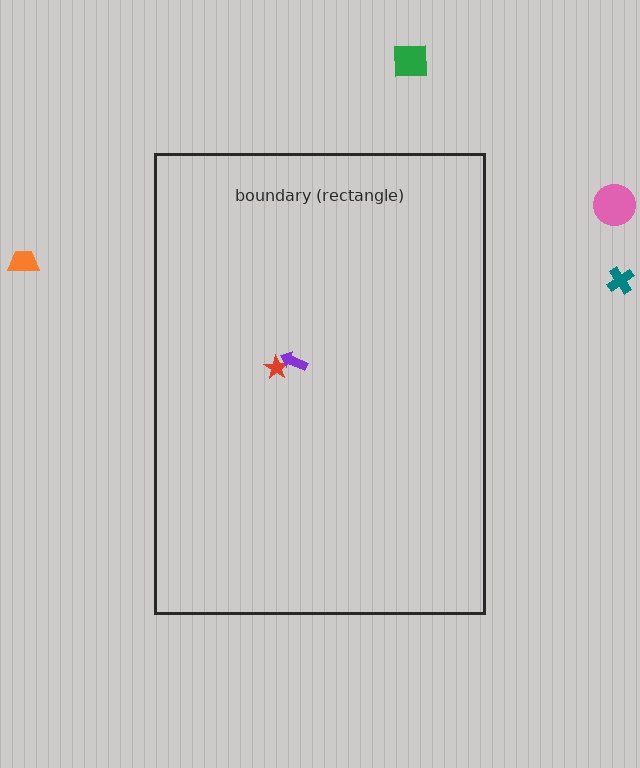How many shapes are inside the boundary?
2 inside, 4 outside.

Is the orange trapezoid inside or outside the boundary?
Outside.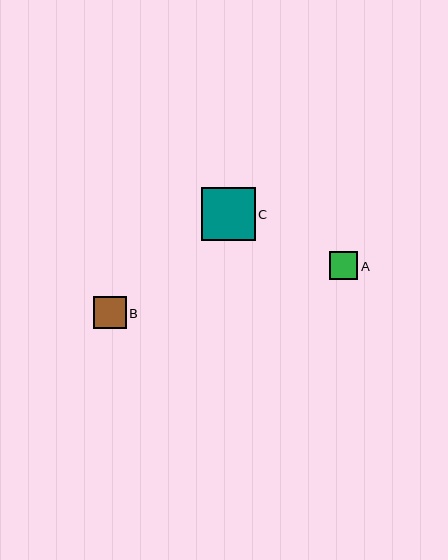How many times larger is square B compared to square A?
Square B is approximately 1.2 times the size of square A.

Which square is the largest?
Square C is the largest with a size of approximately 54 pixels.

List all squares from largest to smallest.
From largest to smallest: C, B, A.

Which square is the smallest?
Square A is the smallest with a size of approximately 28 pixels.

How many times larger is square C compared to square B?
Square C is approximately 1.6 times the size of square B.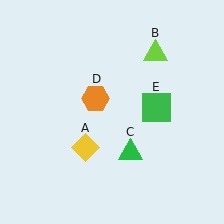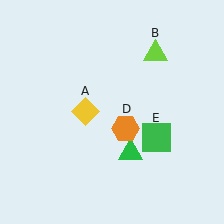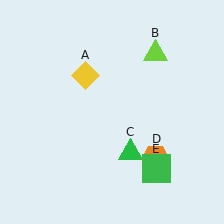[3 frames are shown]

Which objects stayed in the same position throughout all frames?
Lime triangle (object B) and green triangle (object C) remained stationary.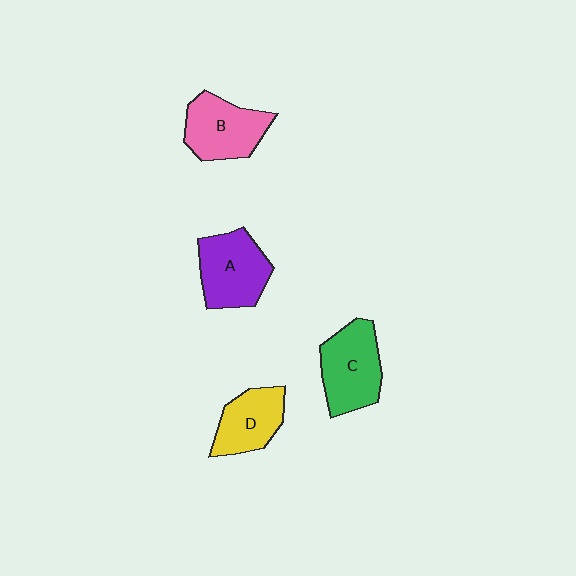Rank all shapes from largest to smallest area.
From largest to smallest: C (green), A (purple), B (pink), D (yellow).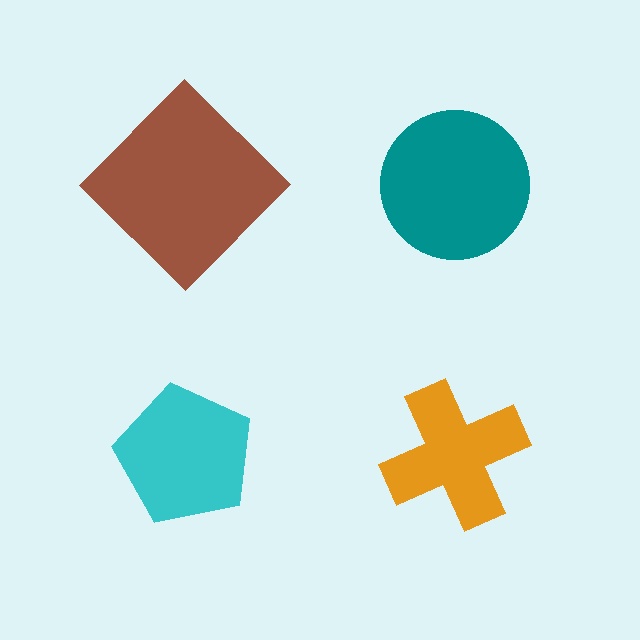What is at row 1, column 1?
A brown diamond.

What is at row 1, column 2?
A teal circle.